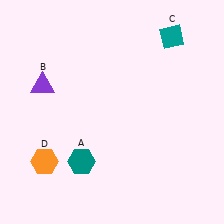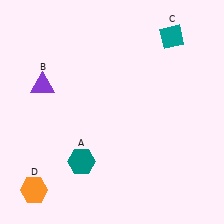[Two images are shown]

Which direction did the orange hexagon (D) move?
The orange hexagon (D) moved down.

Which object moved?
The orange hexagon (D) moved down.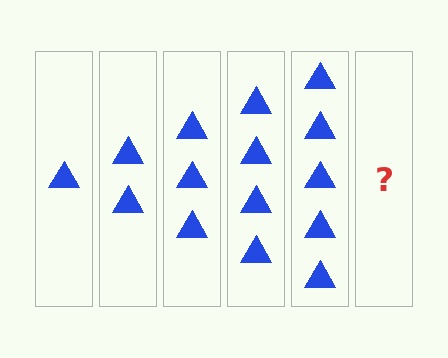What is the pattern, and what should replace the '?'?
The pattern is that each step adds one more triangle. The '?' should be 6 triangles.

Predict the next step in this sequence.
The next step is 6 triangles.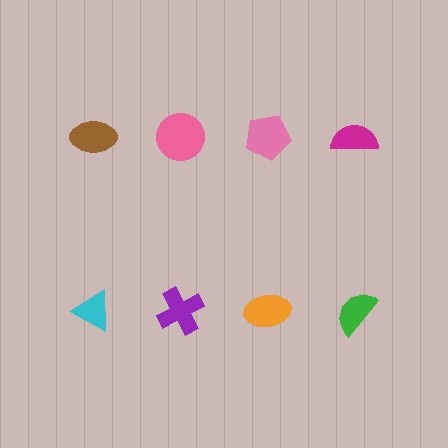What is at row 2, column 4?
A green semicircle.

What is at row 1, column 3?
A pink pentagon.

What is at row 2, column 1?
A cyan triangle.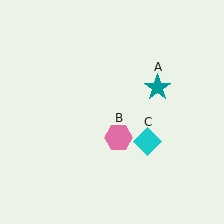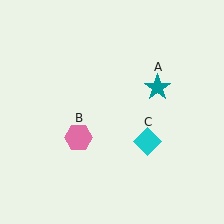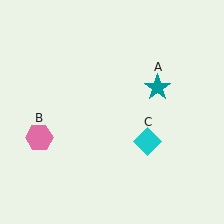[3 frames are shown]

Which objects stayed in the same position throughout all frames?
Teal star (object A) and cyan diamond (object C) remained stationary.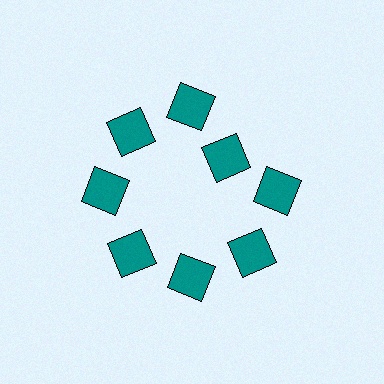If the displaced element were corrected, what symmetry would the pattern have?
It would have 8-fold rotational symmetry — the pattern would map onto itself every 45 degrees.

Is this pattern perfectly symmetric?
No. The 8 teal squares are arranged in a ring, but one element near the 2 o'clock position is pulled inward toward the center, breaking the 8-fold rotational symmetry.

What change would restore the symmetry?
The symmetry would be restored by moving it outward, back onto the ring so that all 8 squares sit at equal angles and equal distance from the center.